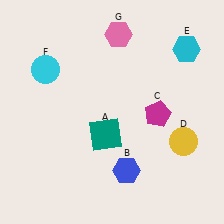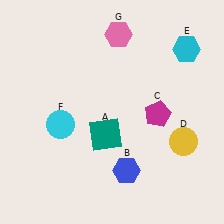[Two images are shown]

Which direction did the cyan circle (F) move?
The cyan circle (F) moved down.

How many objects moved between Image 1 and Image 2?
1 object moved between the two images.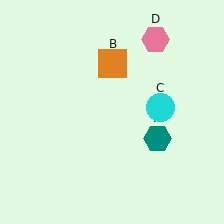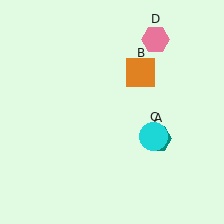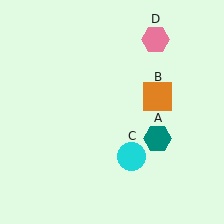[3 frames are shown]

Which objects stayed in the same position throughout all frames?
Teal hexagon (object A) and pink hexagon (object D) remained stationary.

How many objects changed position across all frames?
2 objects changed position: orange square (object B), cyan circle (object C).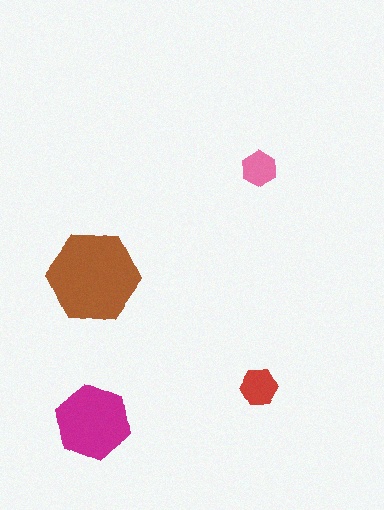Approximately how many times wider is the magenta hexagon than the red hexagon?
About 2 times wider.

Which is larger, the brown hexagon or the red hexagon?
The brown one.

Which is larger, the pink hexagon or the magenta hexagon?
The magenta one.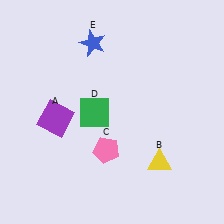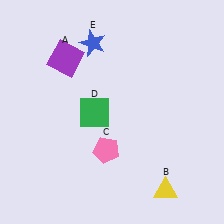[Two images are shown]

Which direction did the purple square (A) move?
The purple square (A) moved up.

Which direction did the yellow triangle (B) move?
The yellow triangle (B) moved down.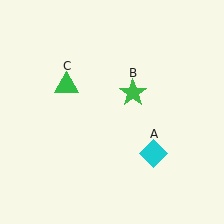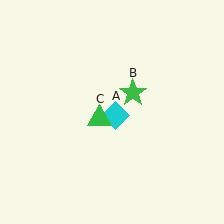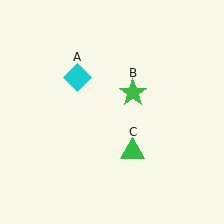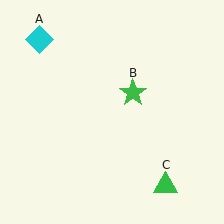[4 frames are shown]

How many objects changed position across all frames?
2 objects changed position: cyan diamond (object A), green triangle (object C).